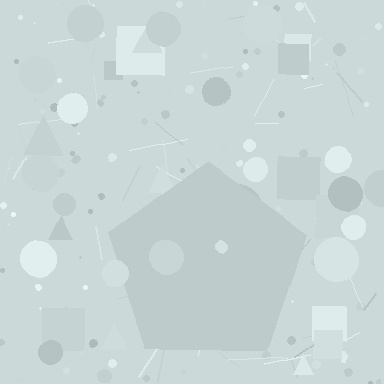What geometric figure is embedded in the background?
A pentagon is embedded in the background.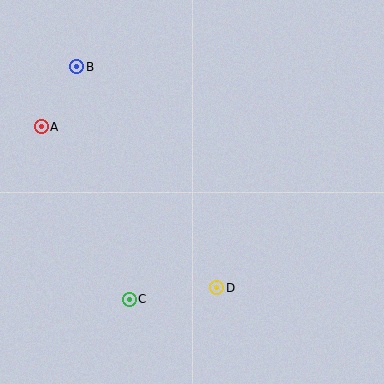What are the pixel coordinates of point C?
Point C is at (129, 299).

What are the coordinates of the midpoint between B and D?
The midpoint between B and D is at (147, 177).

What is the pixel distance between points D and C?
The distance between D and C is 88 pixels.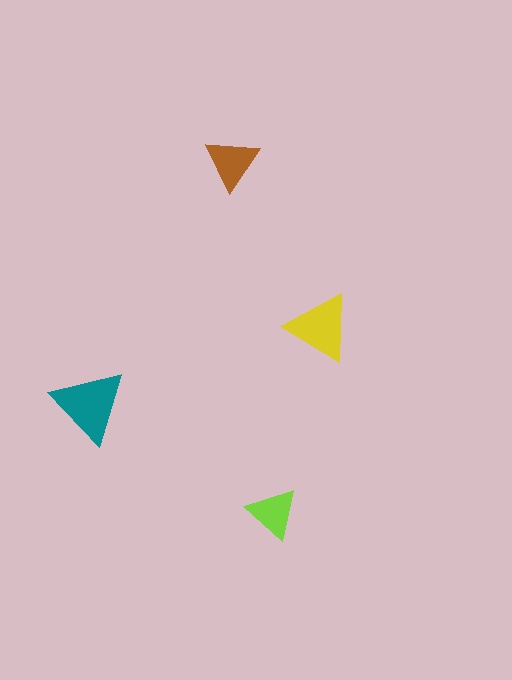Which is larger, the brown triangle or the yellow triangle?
The yellow one.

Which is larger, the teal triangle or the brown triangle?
The teal one.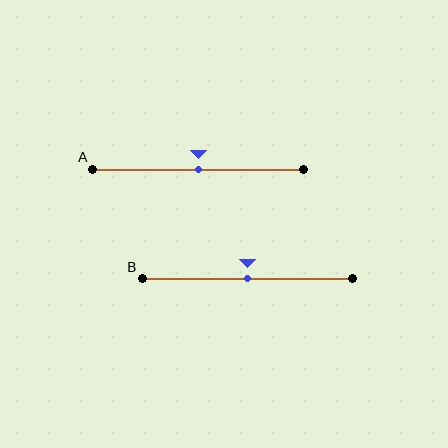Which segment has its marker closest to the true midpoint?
Segment A has its marker closest to the true midpoint.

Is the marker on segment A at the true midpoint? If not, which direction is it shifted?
Yes, the marker on segment A is at the true midpoint.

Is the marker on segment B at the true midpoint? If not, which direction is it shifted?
Yes, the marker on segment B is at the true midpoint.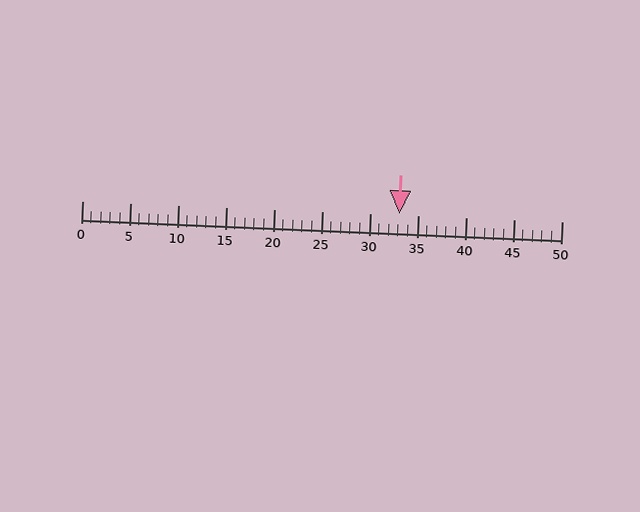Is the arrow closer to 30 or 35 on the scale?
The arrow is closer to 35.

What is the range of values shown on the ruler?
The ruler shows values from 0 to 50.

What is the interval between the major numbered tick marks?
The major tick marks are spaced 5 units apart.